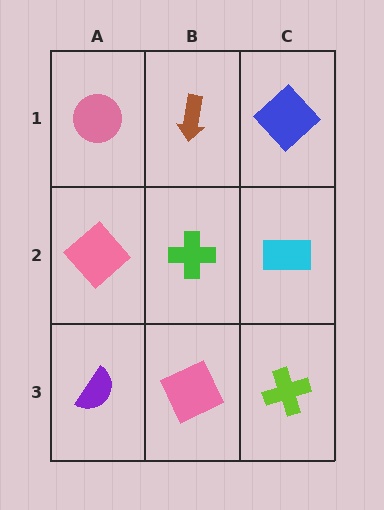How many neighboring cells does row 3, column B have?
3.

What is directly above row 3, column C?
A cyan rectangle.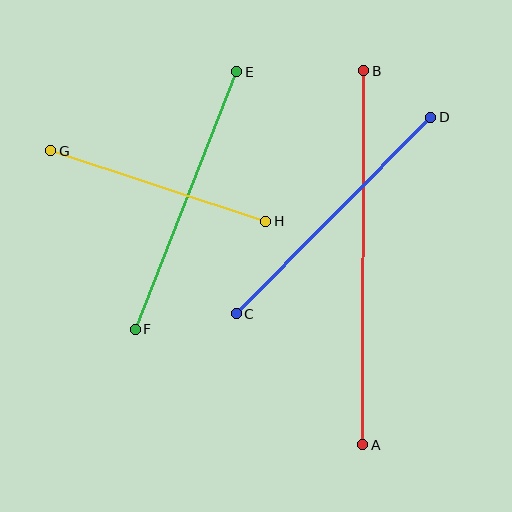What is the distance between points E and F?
The distance is approximately 277 pixels.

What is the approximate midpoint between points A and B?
The midpoint is at approximately (363, 258) pixels.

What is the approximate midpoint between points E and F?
The midpoint is at approximately (186, 200) pixels.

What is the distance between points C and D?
The distance is approximately 277 pixels.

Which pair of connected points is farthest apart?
Points A and B are farthest apart.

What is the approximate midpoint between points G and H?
The midpoint is at approximately (158, 186) pixels.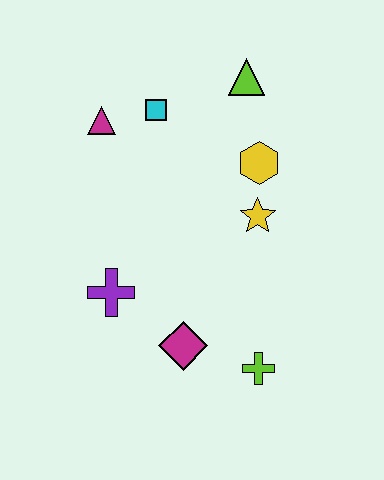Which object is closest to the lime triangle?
The yellow hexagon is closest to the lime triangle.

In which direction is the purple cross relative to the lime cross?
The purple cross is to the left of the lime cross.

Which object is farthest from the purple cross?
The lime triangle is farthest from the purple cross.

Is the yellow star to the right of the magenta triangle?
Yes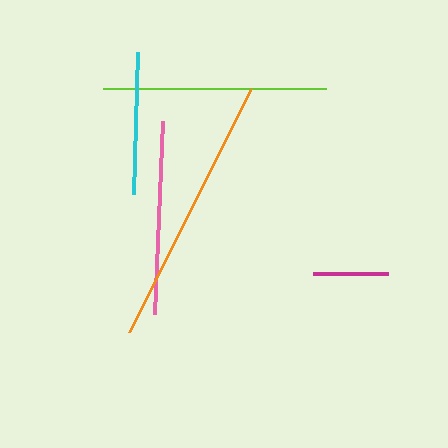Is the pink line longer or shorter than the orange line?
The orange line is longer than the pink line.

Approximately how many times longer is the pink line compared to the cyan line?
The pink line is approximately 1.4 times the length of the cyan line.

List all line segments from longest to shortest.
From longest to shortest: orange, lime, pink, cyan, magenta.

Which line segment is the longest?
The orange line is the longest at approximately 273 pixels.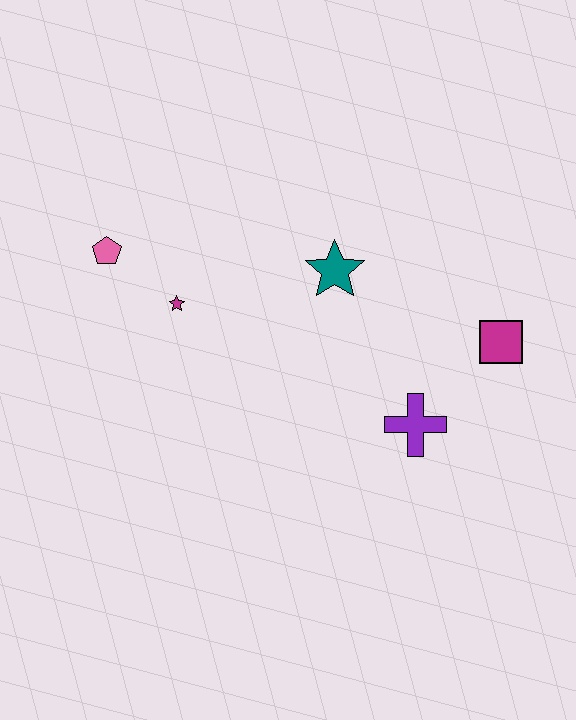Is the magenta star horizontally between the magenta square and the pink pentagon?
Yes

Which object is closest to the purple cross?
The magenta square is closest to the purple cross.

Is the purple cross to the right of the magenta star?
Yes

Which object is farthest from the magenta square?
The pink pentagon is farthest from the magenta square.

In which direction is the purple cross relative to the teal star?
The purple cross is below the teal star.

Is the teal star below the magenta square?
No